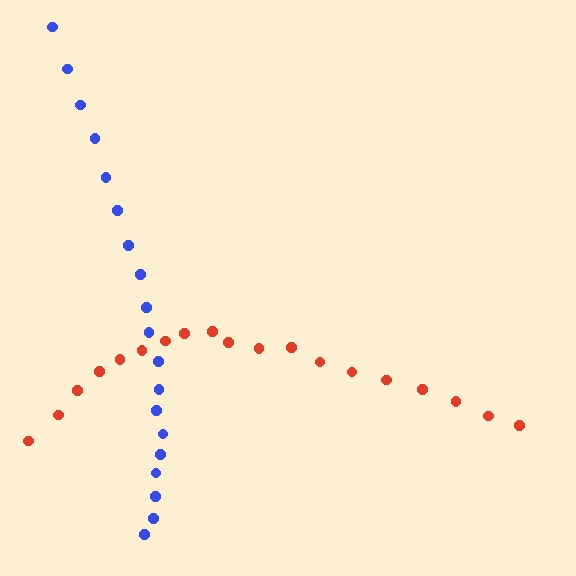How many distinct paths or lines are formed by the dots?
There are 2 distinct paths.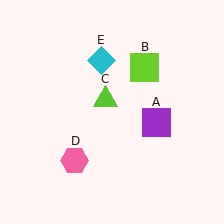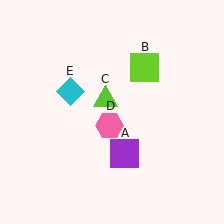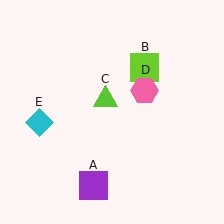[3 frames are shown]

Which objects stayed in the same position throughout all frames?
Lime square (object B) and lime triangle (object C) remained stationary.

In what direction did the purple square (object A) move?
The purple square (object A) moved down and to the left.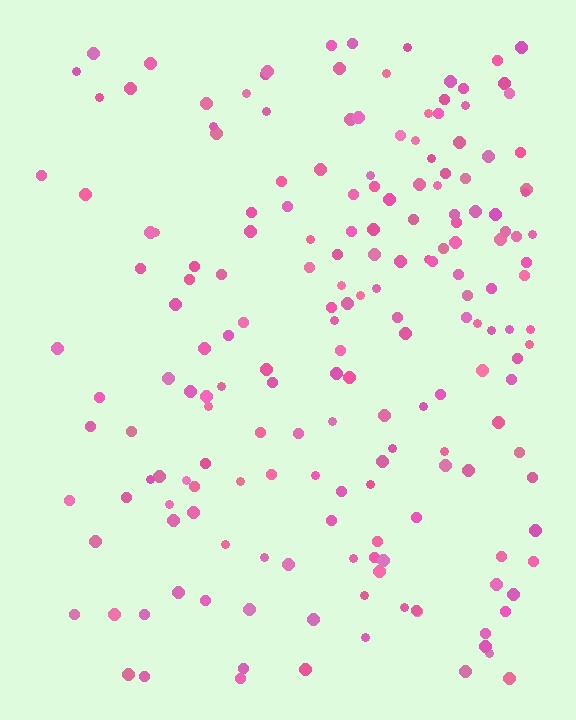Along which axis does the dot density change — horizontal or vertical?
Horizontal.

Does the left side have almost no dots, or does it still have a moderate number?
Still a moderate number, just noticeably fewer than the right.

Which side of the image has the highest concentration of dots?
The right.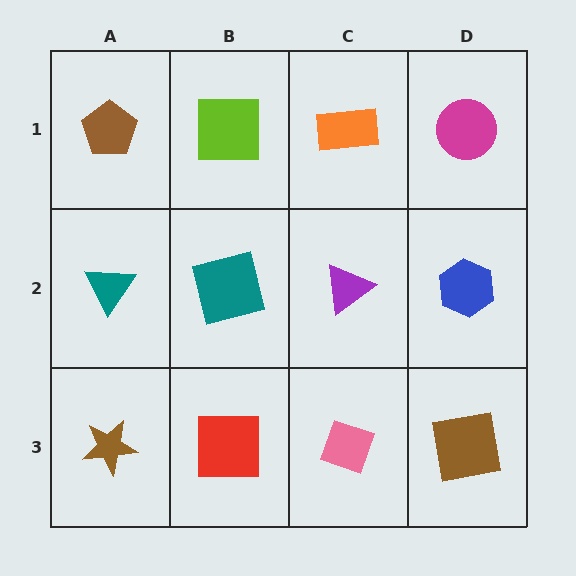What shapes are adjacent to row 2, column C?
An orange rectangle (row 1, column C), a pink diamond (row 3, column C), a teal square (row 2, column B), a blue hexagon (row 2, column D).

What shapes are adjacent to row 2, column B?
A lime square (row 1, column B), a red square (row 3, column B), a teal triangle (row 2, column A), a purple triangle (row 2, column C).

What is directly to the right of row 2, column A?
A teal square.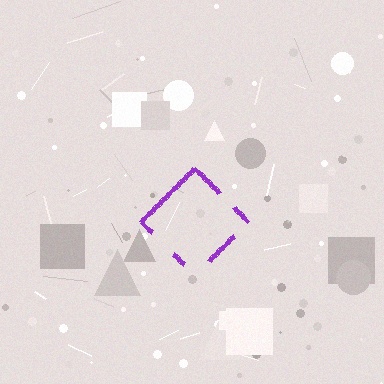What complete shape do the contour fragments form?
The contour fragments form a diamond.